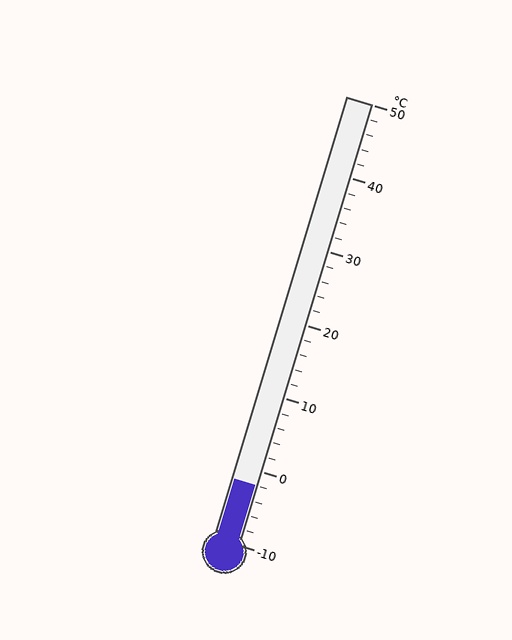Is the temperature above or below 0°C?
The temperature is below 0°C.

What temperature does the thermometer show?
The thermometer shows approximately -2°C.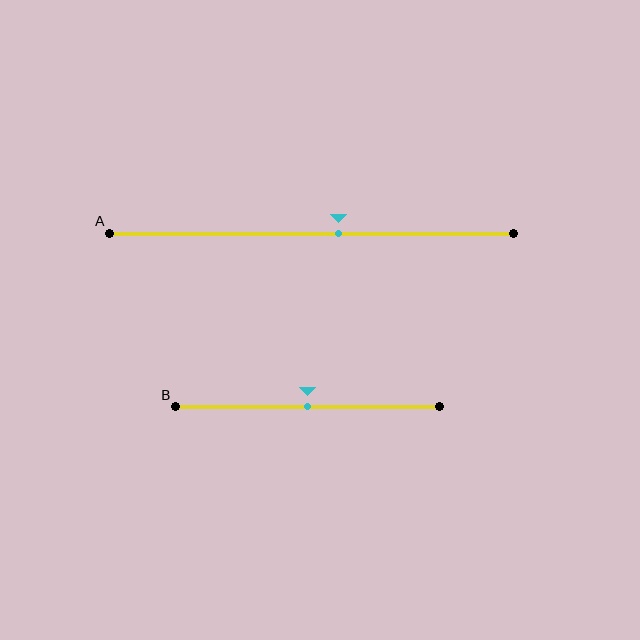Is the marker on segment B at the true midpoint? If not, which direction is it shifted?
Yes, the marker on segment B is at the true midpoint.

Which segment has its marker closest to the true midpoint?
Segment B has its marker closest to the true midpoint.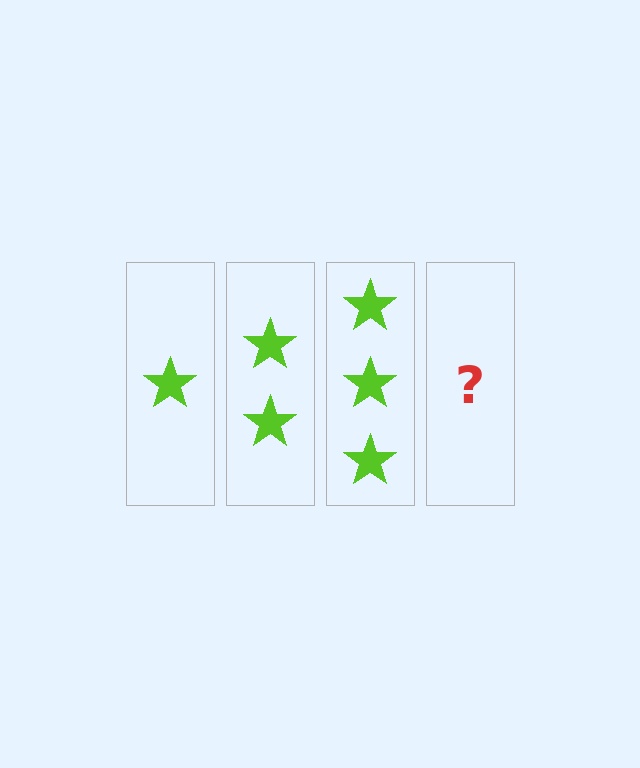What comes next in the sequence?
The next element should be 4 stars.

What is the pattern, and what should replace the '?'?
The pattern is that each step adds one more star. The '?' should be 4 stars.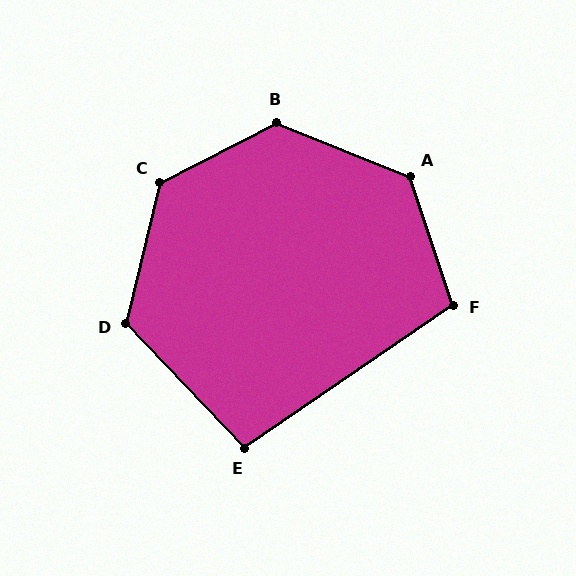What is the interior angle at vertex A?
Approximately 130 degrees (obtuse).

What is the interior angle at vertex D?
Approximately 123 degrees (obtuse).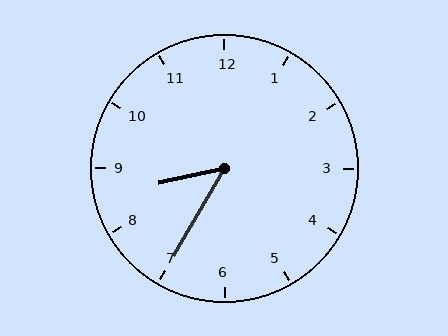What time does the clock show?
8:35.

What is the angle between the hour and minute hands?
Approximately 48 degrees.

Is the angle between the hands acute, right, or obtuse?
It is acute.